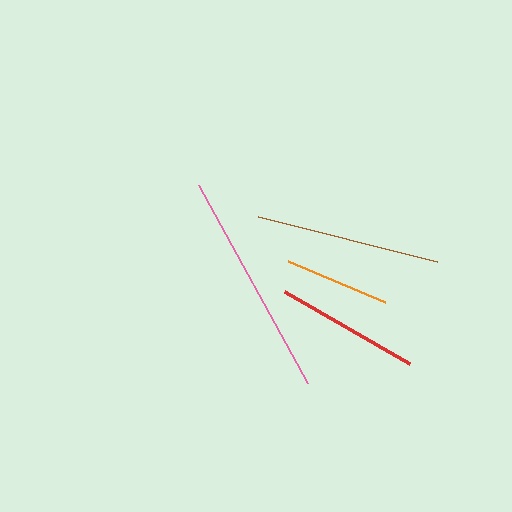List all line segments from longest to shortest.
From longest to shortest: pink, brown, red, orange.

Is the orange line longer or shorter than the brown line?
The brown line is longer than the orange line.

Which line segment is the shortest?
The orange line is the shortest at approximately 106 pixels.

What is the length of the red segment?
The red segment is approximately 145 pixels long.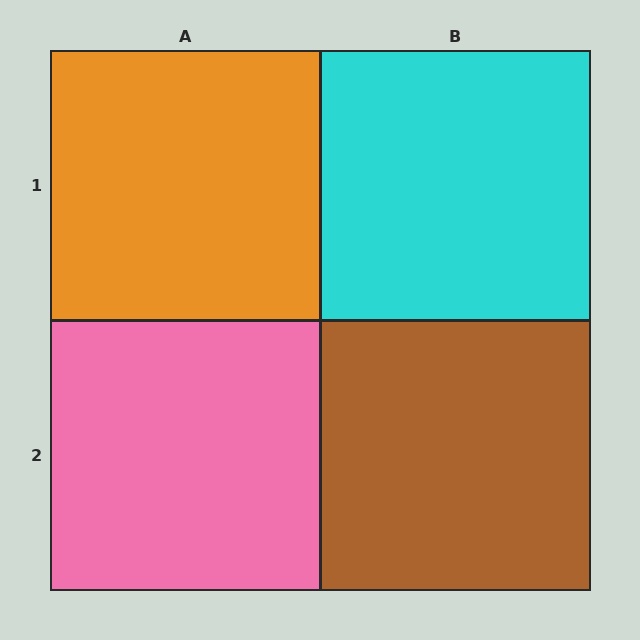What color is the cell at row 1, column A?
Orange.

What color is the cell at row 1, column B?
Cyan.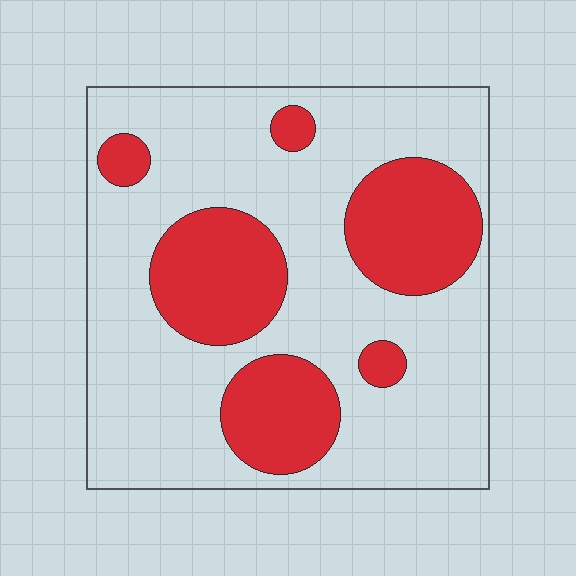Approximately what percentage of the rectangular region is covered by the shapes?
Approximately 30%.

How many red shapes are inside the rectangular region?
6.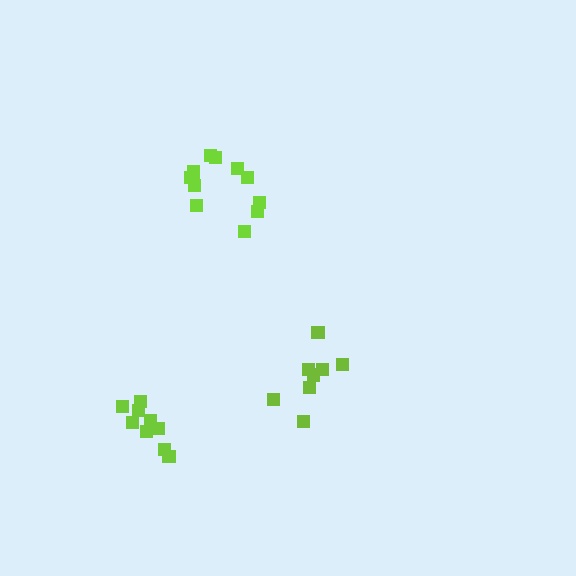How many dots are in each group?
Group 1: 8 dots, Group 2: 11 dots, Group 3: 9 dots (28 total).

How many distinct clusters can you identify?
There are 3 distinct clusters.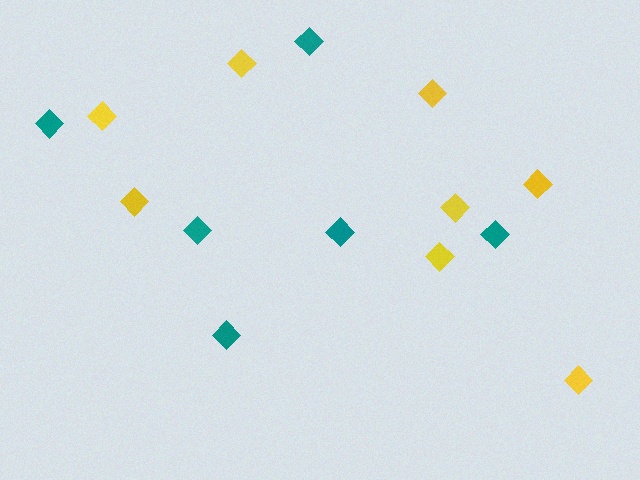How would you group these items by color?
There are 2 groups: one group of yellow diamonds (8) and one group of teal diamonds (6).